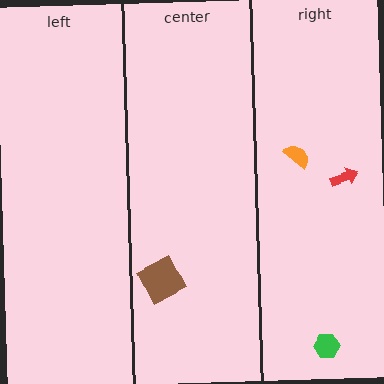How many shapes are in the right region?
3.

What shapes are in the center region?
The brown square.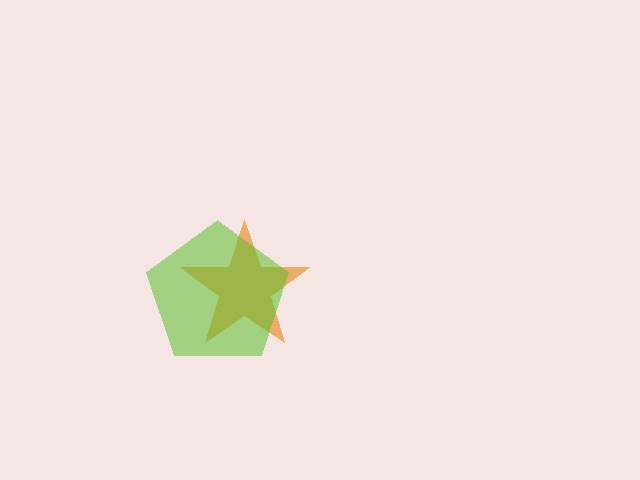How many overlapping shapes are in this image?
There are 2 overlapping shapes in the image.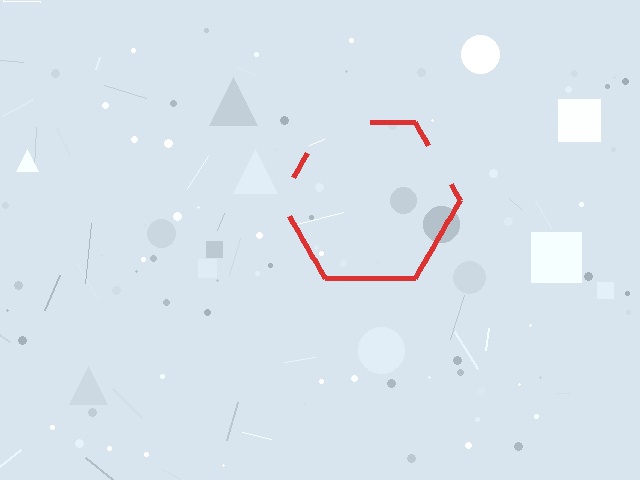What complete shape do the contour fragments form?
The contour fragments form a hexagon.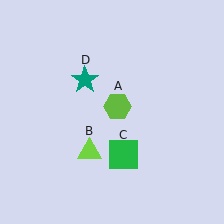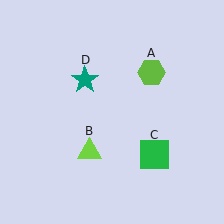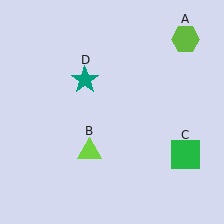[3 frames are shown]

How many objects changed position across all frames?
2 objects changed position: lime hexagon (object A), green square (object C).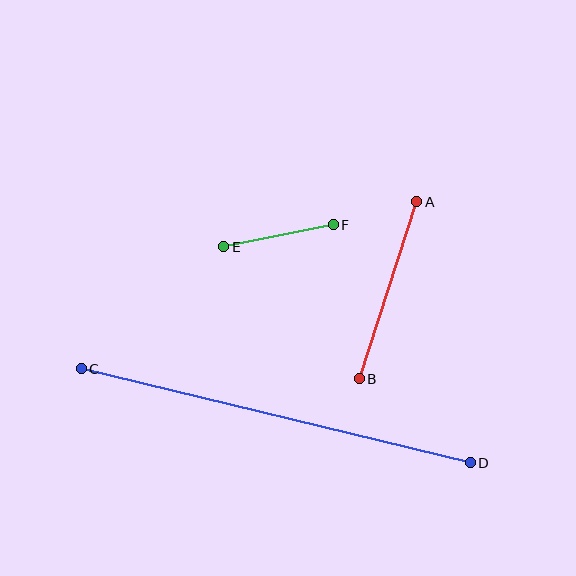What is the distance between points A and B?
The distance is approximately 186 pixels.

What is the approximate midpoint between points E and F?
The midpoint is at approximately (278, 236) pixels.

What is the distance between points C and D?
The distance is approximately 400 pixels.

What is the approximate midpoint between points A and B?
The midpoint is at approximately (388, 290) pixels.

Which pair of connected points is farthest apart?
Points C and D are farthest apart.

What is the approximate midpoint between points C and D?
The midpoint is at approximately (276, 416) pixels.